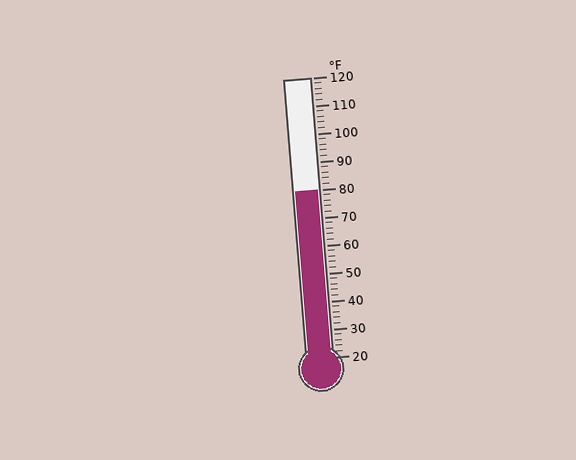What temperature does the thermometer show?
The thermometer shows approximately 80°F.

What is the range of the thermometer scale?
The thermometer scale ranges from 20°F to 120°F.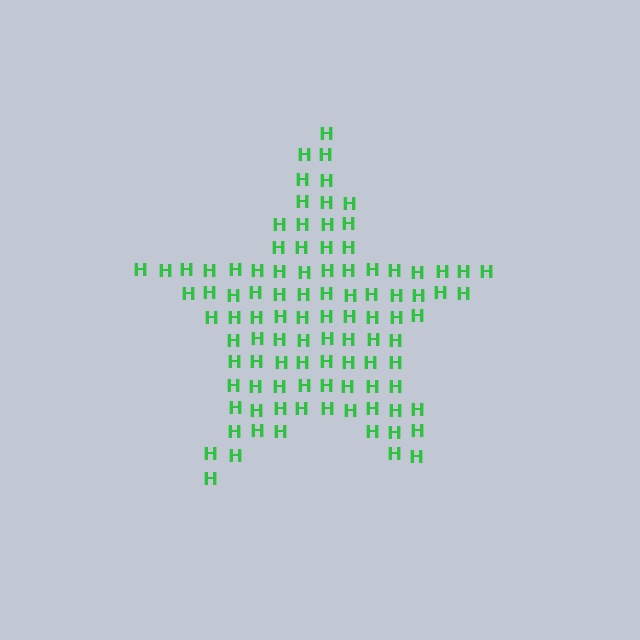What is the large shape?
The large shape is a star.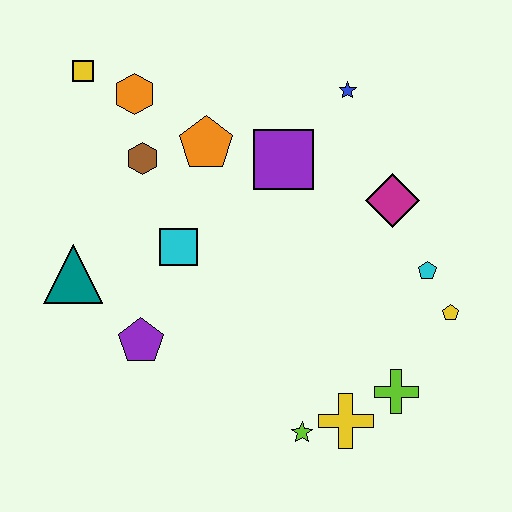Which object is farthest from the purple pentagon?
The blue star is farthest from the purple pentagon.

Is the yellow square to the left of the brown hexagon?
Yes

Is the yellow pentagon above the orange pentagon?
No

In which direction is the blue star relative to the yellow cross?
The blue star is above the yellow cross.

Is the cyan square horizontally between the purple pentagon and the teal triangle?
No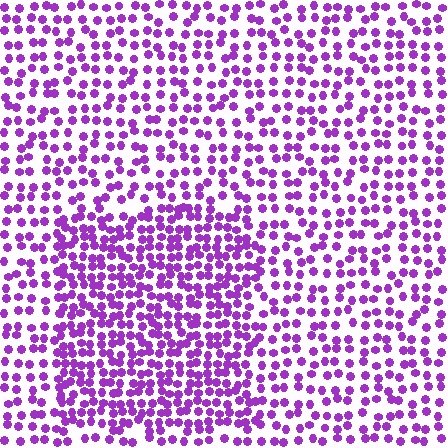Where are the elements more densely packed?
The elements are more densely packed inside the rectangle boundary.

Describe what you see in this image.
The image contains small purple elements arranged at two different densities. A rectangle-shaped region is visible where the elements are more densely packed than the surrounding area.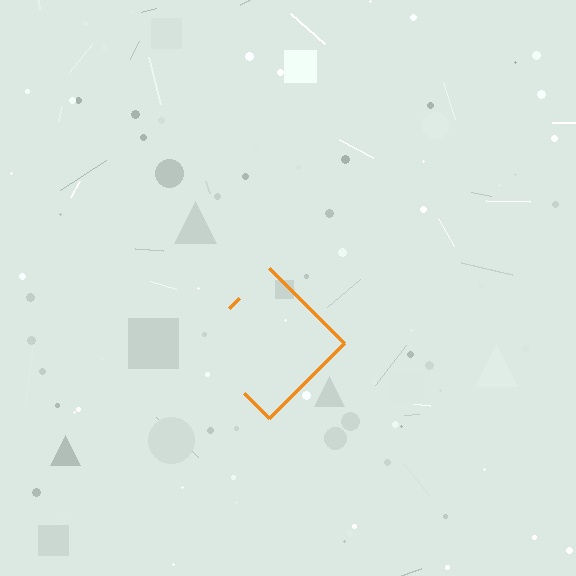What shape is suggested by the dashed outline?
The dashed outline suggests a diamond.